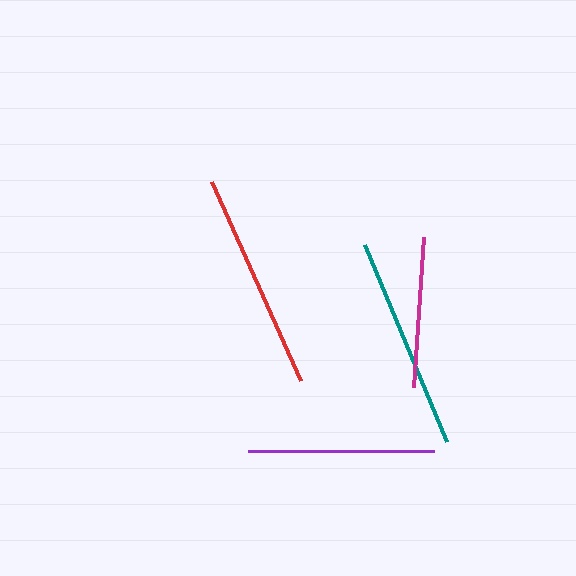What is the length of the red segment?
The red segment is approximately 218 pixels long.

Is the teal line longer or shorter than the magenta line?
The teal line is longer than the magenta line.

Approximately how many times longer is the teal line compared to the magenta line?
The teal line is approximately 1.4 times the length of the magenta line.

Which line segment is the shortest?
The magenta line is the shortest at approximately 150 pixels.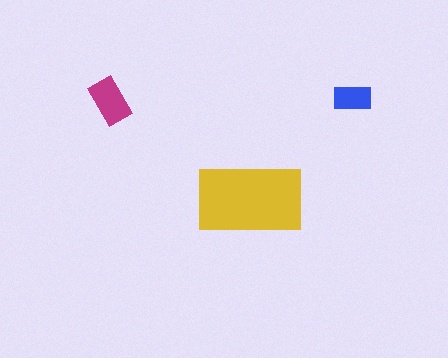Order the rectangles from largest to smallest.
the yellow one, the magenta one, the blue one.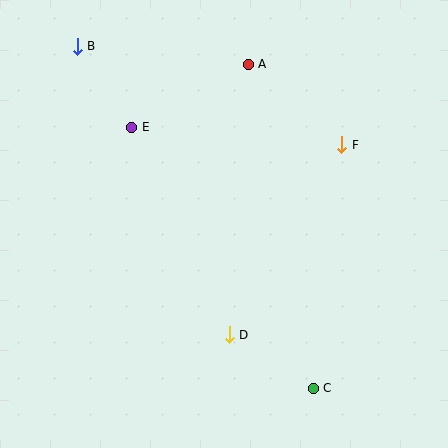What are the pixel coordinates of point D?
Point D is at (229, 335).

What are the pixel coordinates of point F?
Point F is at (342, 145).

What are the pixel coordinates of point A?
Point A is at (248, 64).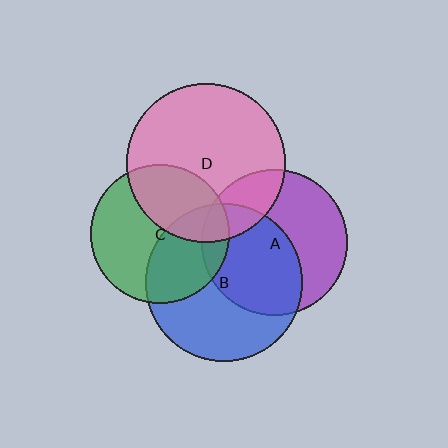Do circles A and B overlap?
Yes.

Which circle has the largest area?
Circle D (pink).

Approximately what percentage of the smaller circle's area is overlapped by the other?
Approximately 50%.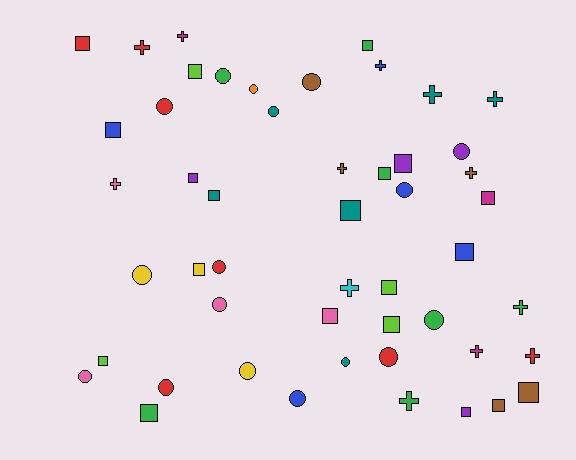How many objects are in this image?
There are 50 objects.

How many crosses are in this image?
There are 13 crosses.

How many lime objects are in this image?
There are 4 lime objects.